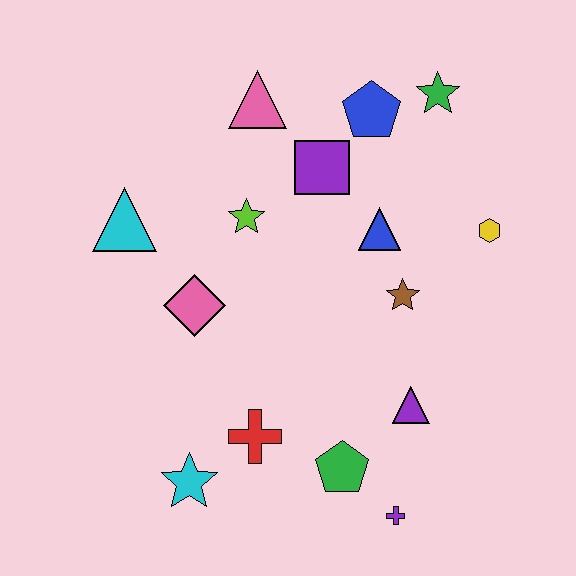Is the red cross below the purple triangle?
Yes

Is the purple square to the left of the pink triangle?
No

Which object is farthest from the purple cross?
The pink triangle is farthest from the purple cross.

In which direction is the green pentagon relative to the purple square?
The green pentagon is below the purple square.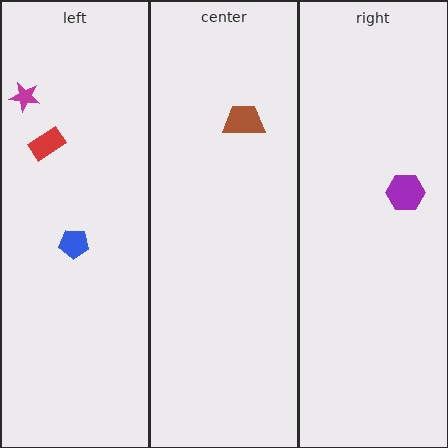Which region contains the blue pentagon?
The left region.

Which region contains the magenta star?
The left region.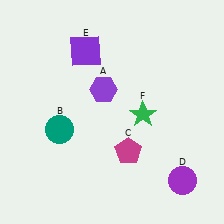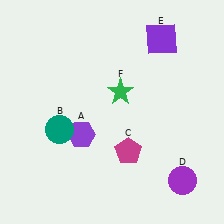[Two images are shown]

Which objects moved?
The objects that moved are: the purple hexagon (A), the purple square (E), the green star (F).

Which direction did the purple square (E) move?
The purple square (E) moved right.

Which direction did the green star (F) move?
The green star (F) moved up.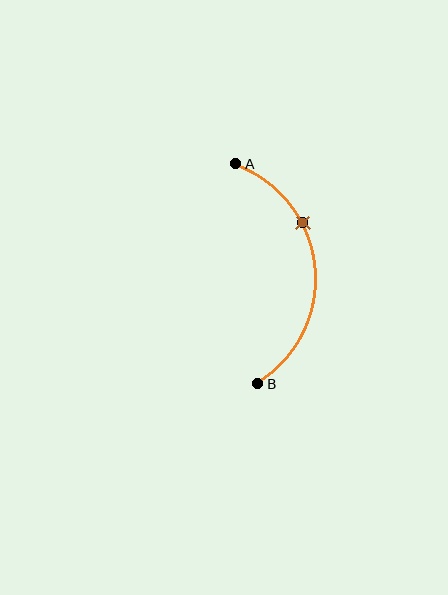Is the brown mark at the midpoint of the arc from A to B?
No. The brown mark lies on the arc but is closer to endpoint A. The arc midpoint would be at the point on the curve equidistant along the arc from both A and B.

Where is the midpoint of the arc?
The arc midpoint is the point on the curve farthest from the straight line joining A and B. It sits to the right of that line.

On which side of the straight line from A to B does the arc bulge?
The arc bulges to the right of the straight line connecting A and B.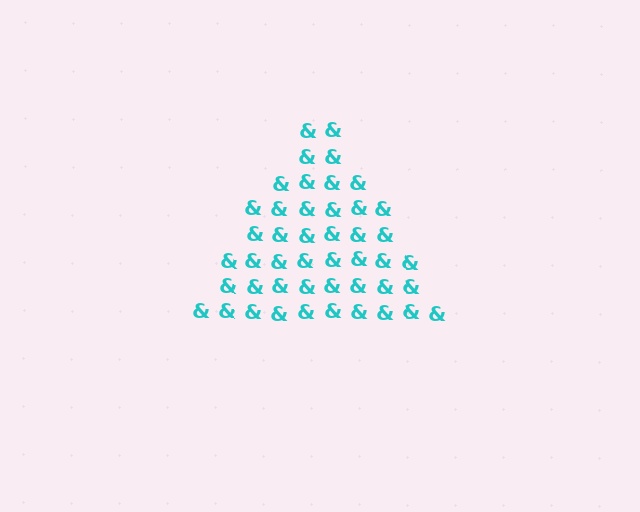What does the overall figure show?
The overall figure shows a triangle.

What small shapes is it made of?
It is made of small ampersands.